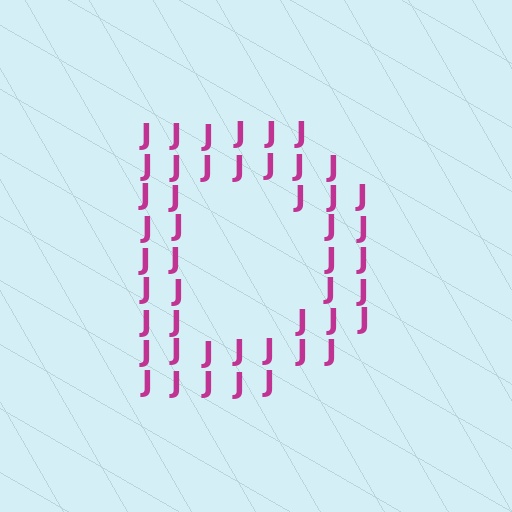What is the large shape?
The large shape is the letter D.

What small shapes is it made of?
It is made of small letter J's.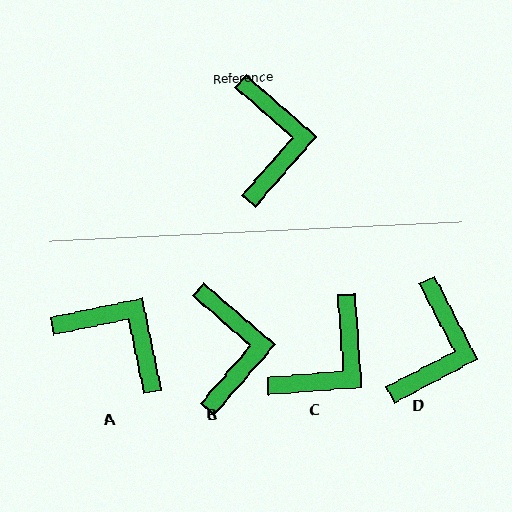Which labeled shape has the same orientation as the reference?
B.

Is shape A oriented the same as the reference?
No, it is off by about 53 degrees.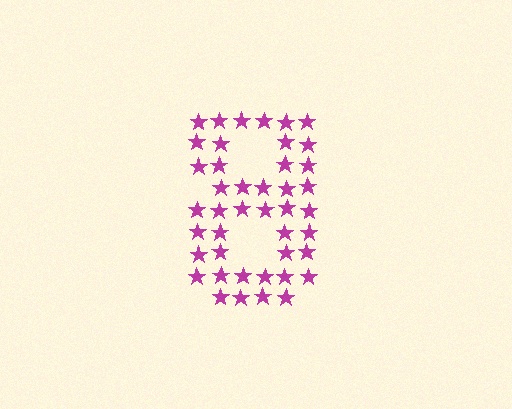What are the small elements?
The small elements are stars.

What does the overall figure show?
The overall figure shows the digit 8.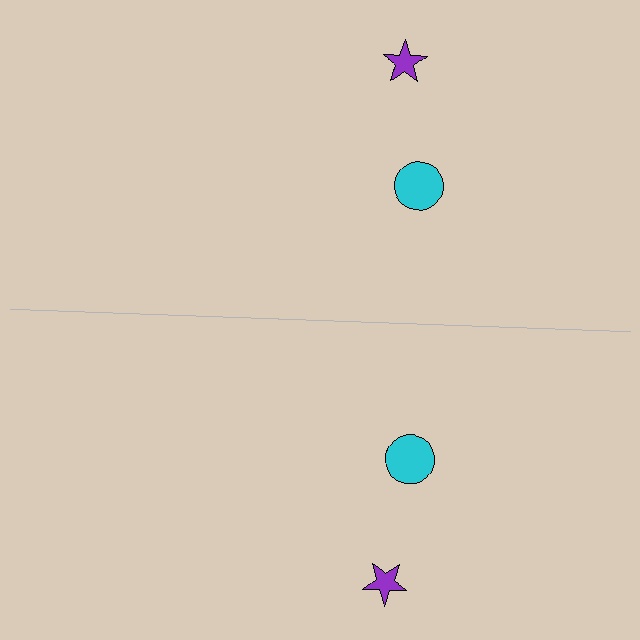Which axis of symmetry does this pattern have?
The pattern has a horizontal axis of symmetry running through the center of the image.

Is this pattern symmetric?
Yes, this pattern has bilateral (reflection) symmetry.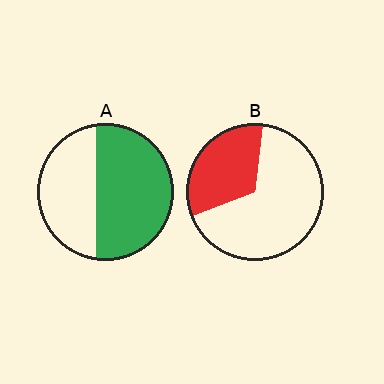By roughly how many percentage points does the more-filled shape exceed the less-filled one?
By roughly 25 percentage points (A over B).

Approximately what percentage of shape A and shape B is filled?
A is approximately 60% and B is approximately 35%.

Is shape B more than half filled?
No.